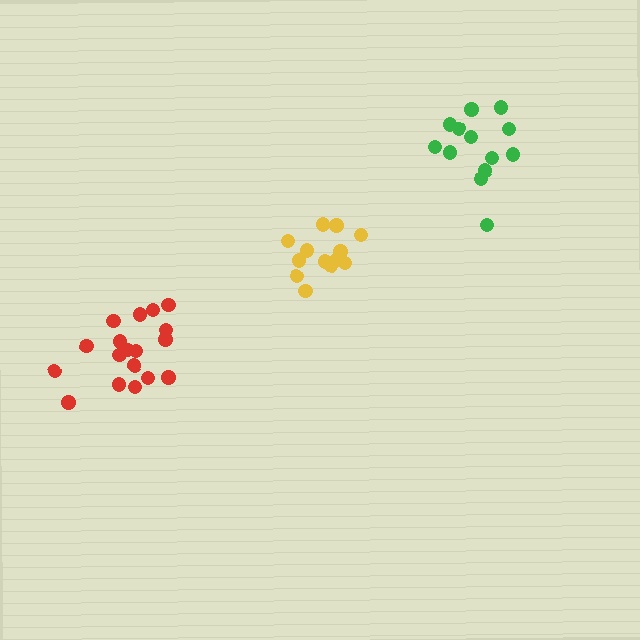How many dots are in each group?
Group 1: 13 dots, Group 2: 13 dots, Group 3: 18 dots (44 total).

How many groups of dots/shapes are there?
There are 3 groups.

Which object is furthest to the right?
The green cluster is rightmost.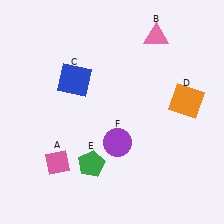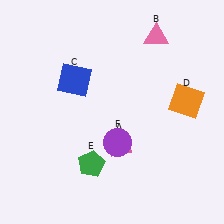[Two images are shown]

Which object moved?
The pink diamond (A) moved right.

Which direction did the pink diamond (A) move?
The pink diamond (A) moved right.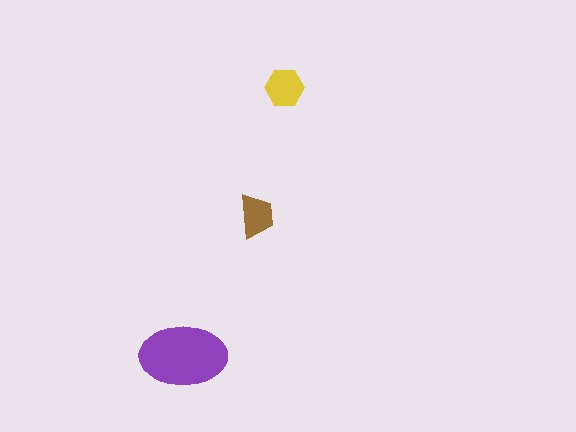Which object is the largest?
The purple ellipse.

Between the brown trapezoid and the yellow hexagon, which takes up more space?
The yellow hexagon.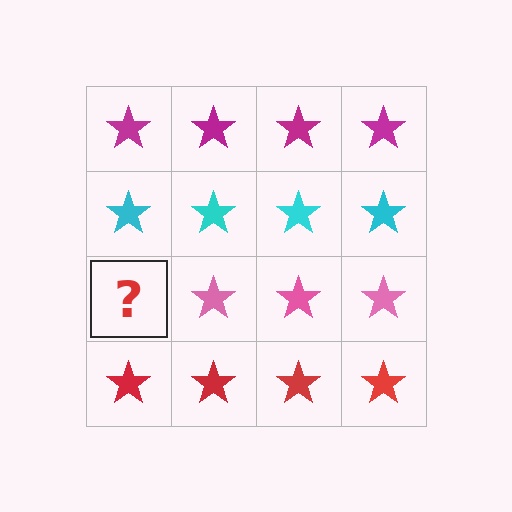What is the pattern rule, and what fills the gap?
The rule is that each row has a consistent color. The gap should be filled with a pink star.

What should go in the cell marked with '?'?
The missing cell should contain a pink star.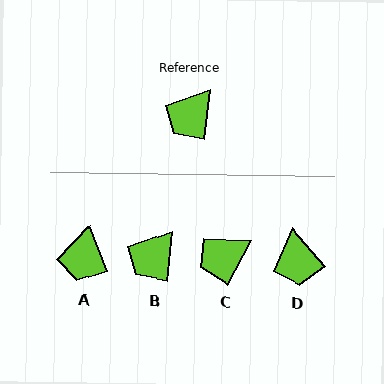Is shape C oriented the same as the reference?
No, it is off by about 21 degrees.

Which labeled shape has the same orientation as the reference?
B.